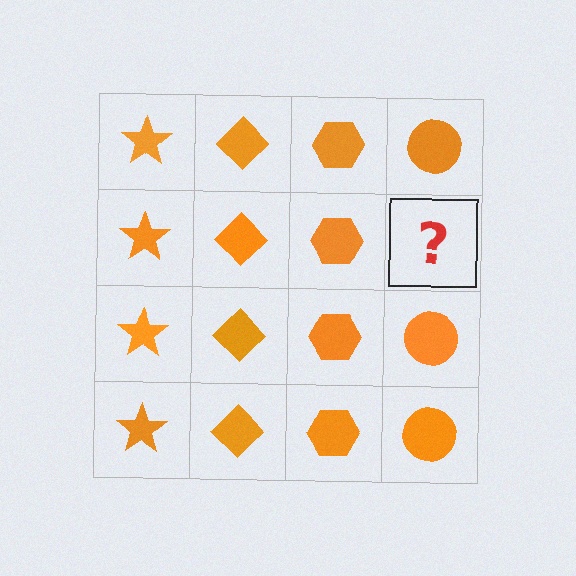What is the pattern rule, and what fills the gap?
The rule is that each column has a consistent shape. The gap should be filled with an orange circle.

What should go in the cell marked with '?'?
The missing cell should contain an orange circle.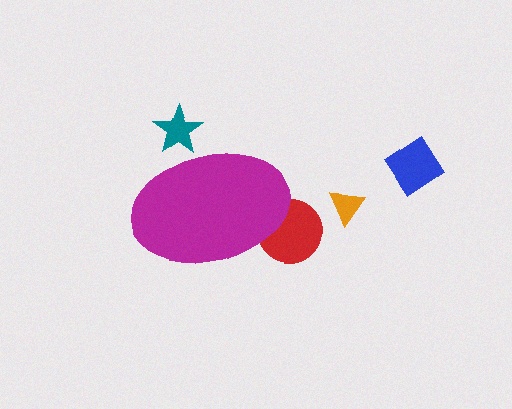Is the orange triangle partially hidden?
No, the orange triangle is fully visible.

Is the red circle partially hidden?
Yes, the red circle is partially hidden behind the magenta ellipse.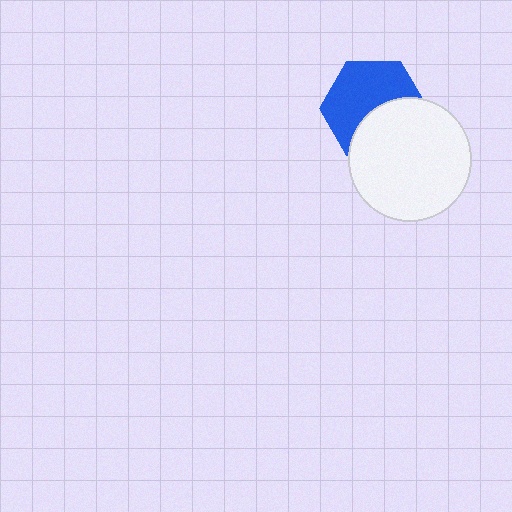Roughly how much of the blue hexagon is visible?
About half of it is visible (roughly 59%).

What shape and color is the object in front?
The object in front is a white circle.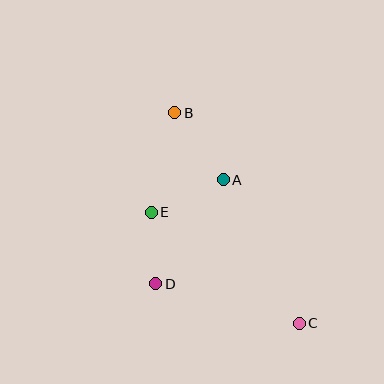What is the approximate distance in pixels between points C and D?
The distance between C and D is approximately 149 pixels.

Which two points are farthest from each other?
Points B and C are farthest from each other.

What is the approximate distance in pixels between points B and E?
The distance between B and E is approximately 102 pixels.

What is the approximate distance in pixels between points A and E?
The distance between A and E is approximately 79 pixels.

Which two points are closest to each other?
Points D and E are closest to each other.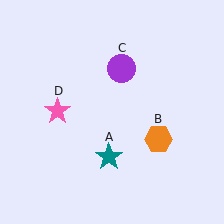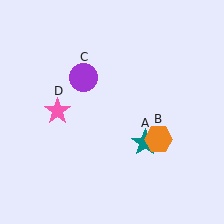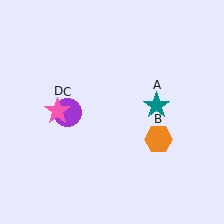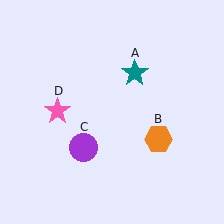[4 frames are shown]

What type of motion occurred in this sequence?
The teal star (object A), purple circle (object C) rotated counterclockwise around the center of the scene.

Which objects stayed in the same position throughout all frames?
Orange hexagon (object B) and pink star (object D) remained stationary.